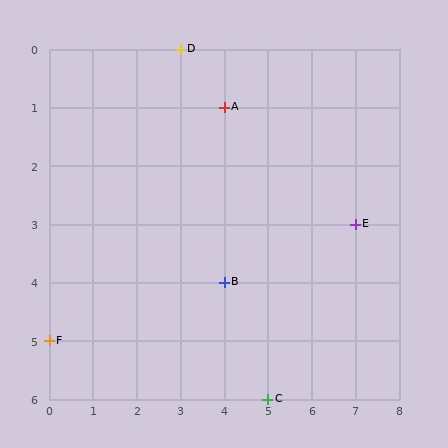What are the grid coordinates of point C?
Point C is at grid coordinates (5, 6).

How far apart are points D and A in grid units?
Points D and A are 1 column and 1 row apart (about 1.4 grid units diagonally).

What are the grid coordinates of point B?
Point B is at grid coordinates (4, 4).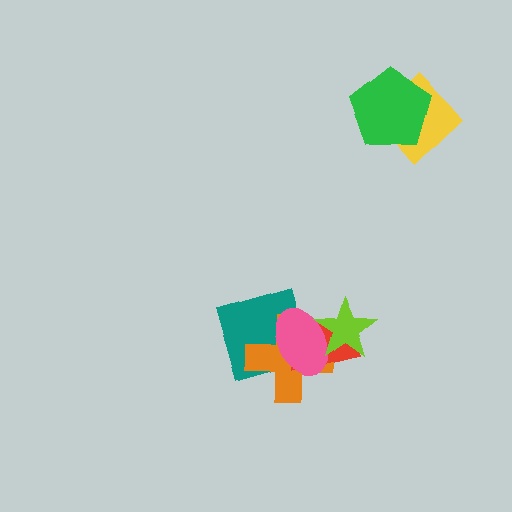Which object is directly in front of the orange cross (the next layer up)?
The red rectangle is directly in front of the orange cross.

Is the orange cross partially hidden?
Yes, it is partially covered by another shape.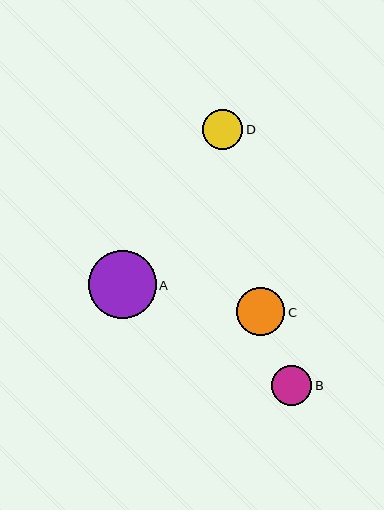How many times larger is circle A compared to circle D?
Circle A is approximately 1.7 times the size of circle D.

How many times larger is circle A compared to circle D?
Circle A is approximately 1.7 times the size of circle D.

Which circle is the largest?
Circle A is the largest with a size of approximately 68 pixels.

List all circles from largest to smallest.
From largest to smallest: A, C, D, B.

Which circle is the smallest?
Circle B is the smallest with a size of approximately 40 pixels.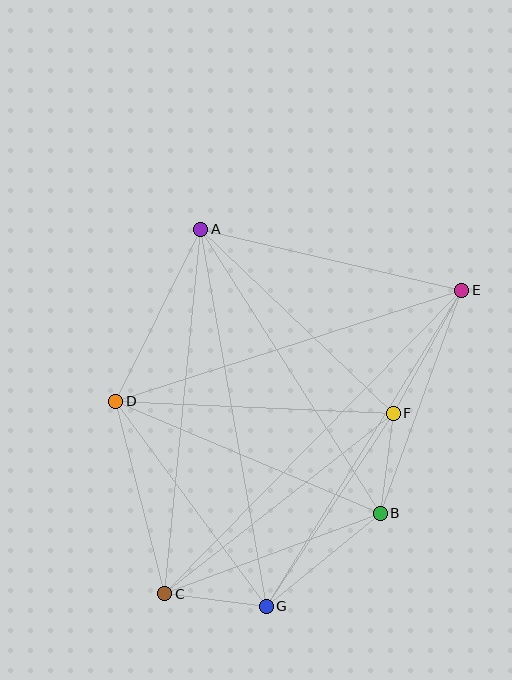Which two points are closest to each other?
Points B and F are closest to each other.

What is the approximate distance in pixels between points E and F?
The distance between E and F is approximately 141 pixels.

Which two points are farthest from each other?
Points C and E are farthest from each other.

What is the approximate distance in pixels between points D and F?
The distance between D and F is approximately 277 pixels.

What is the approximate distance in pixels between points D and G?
The distance between D and G is approximately 254 pixels.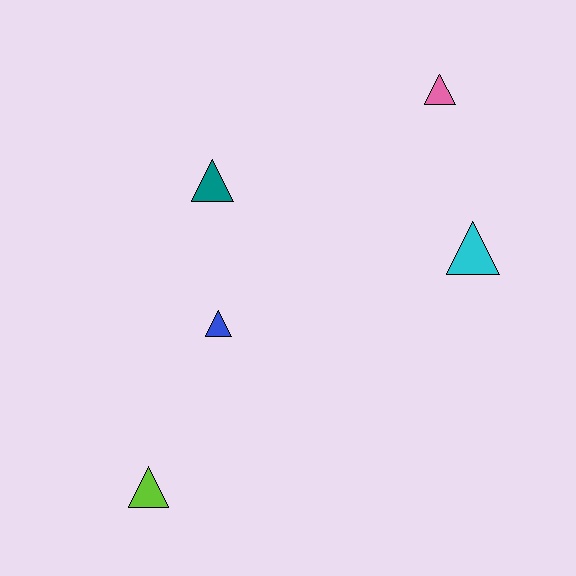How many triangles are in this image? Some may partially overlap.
There are 5 triangles.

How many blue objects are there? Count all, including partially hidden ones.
There is 1 blue object.